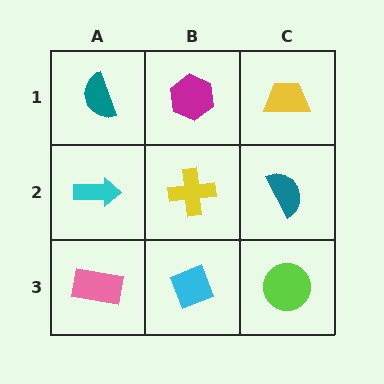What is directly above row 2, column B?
A magenta hexagon.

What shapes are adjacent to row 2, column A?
A teal semicircle (row 1, column A), a pink rectangle (row 3, column A), a yellow cross (row 2, column B).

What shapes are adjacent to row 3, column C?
A teal semicircle (row 2, column C), a cyan diamond (row 3, column B).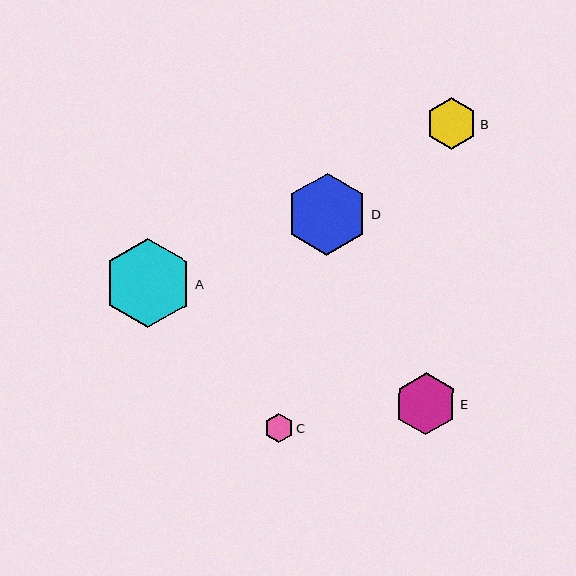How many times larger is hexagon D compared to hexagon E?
Hexagon D is approximately 1.3 times the size of hexagon E.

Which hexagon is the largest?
Hexagon A is the largest with a size of approximately 89 pixels.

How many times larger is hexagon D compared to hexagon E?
Hexagon D is approximately 1.3 times the size of hexagon E.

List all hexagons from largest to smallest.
From largest to smallest: A, D, E, B, C.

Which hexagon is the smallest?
Hexagon C is the smallest with a size of approximately 29 pixels.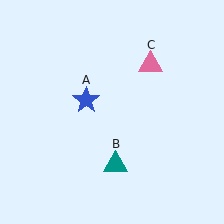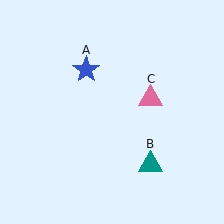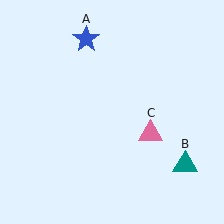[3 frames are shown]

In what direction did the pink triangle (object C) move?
The pink triangle (object C) moved down.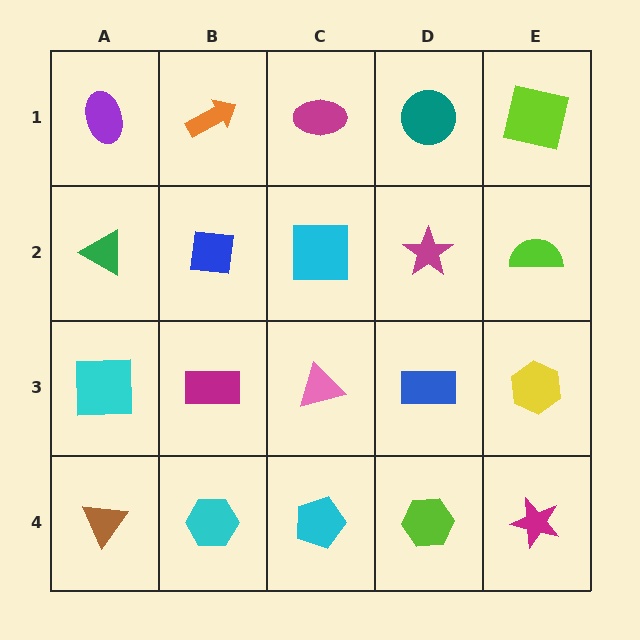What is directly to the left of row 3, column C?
A magenta rectangle.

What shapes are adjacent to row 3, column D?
A magenta star (row 2, column D), a lime hexagon (row 4, column D), a pink triangle (row 3, column C), a yellow hexagon (row 3, column E).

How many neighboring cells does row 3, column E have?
3.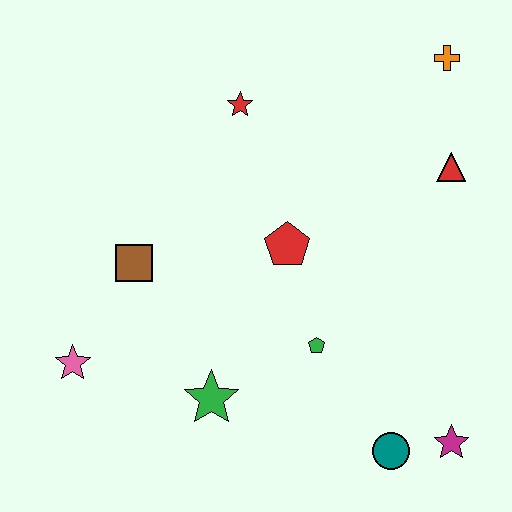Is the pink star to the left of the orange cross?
Yes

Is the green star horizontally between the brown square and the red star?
Yes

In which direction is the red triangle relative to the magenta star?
The red triangle is above the magenta star.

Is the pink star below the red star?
Yes